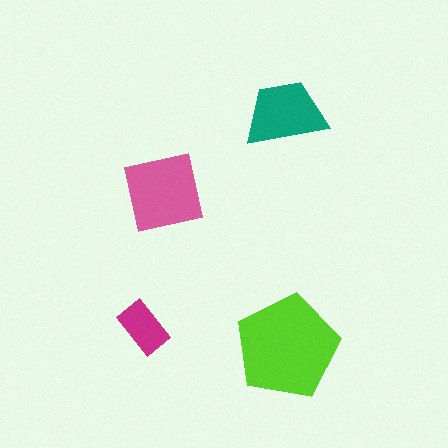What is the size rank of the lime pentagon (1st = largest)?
1st.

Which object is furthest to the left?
The magenta rectangle is leftmost.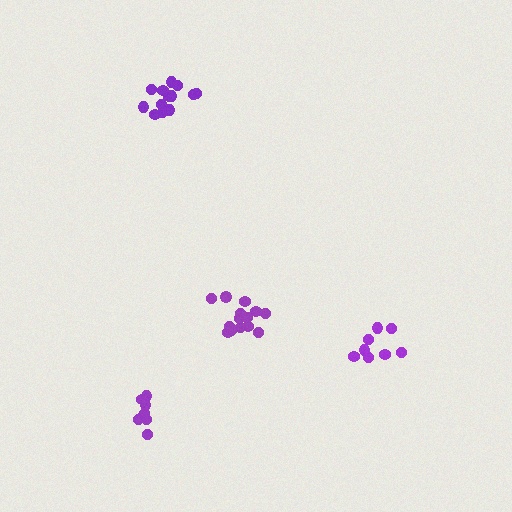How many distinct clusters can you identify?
There are 4 distinct clusters.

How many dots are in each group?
Group 1: 14 dots, Group 2: 13 dots, Group 3: 8 dots, Group 4: 8 dots (43 total).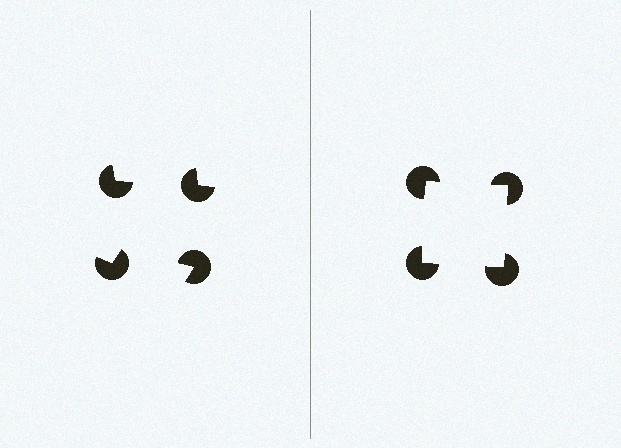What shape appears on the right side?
An illusory square.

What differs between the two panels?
The pac-man discs are positioned identically on both sides; only the wedge orientations differ. On the right they align to a square; on the left they are misaligned.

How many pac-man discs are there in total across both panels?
8 — 4 on each side.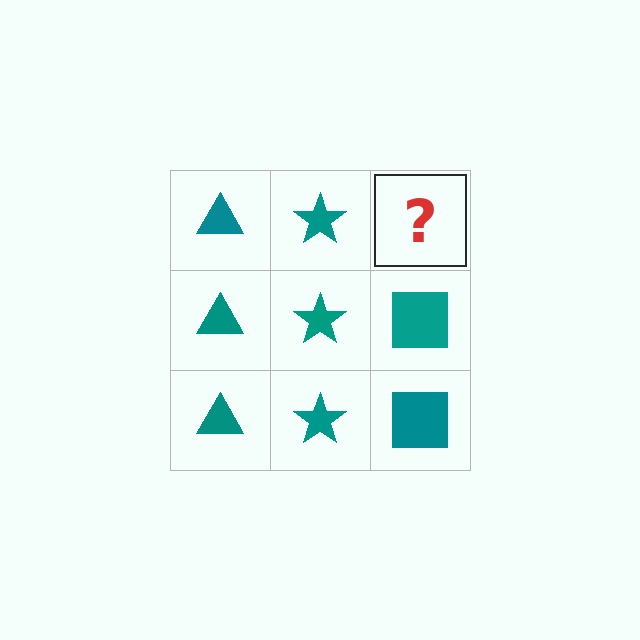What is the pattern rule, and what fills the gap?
The rule is that each column has a consistent shape. The gap should be filled with a teal square.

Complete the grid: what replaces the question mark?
The question mark should be replaced with a teal square.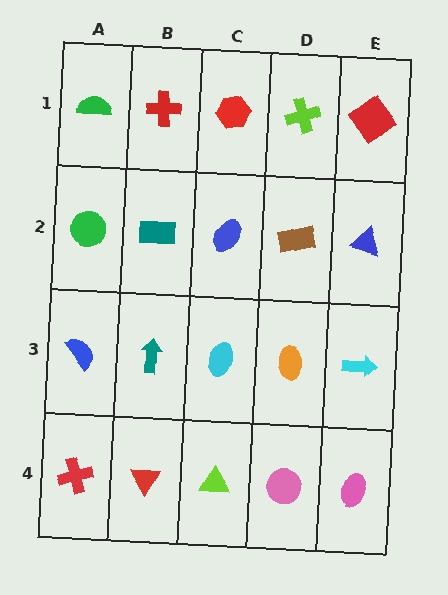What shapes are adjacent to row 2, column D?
A lime cross (row 1, column D), an orange ellipse (row 3, column D), a blue ellipse (row 2, column C), a blue triangle (row 2, column E).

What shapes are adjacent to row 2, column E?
A red diamond (row 1, column E), a cyan arrow (row 3, column E), a brown rectangle (row 2, column D).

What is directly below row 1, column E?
A blue triangle.